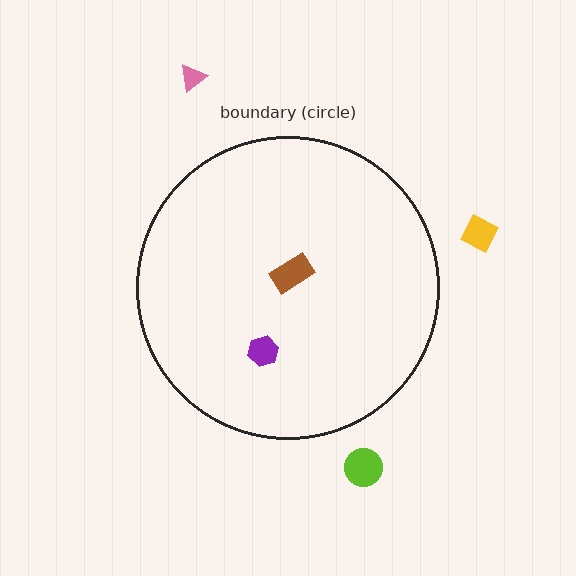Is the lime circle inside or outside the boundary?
Outside.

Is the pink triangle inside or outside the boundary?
Outside.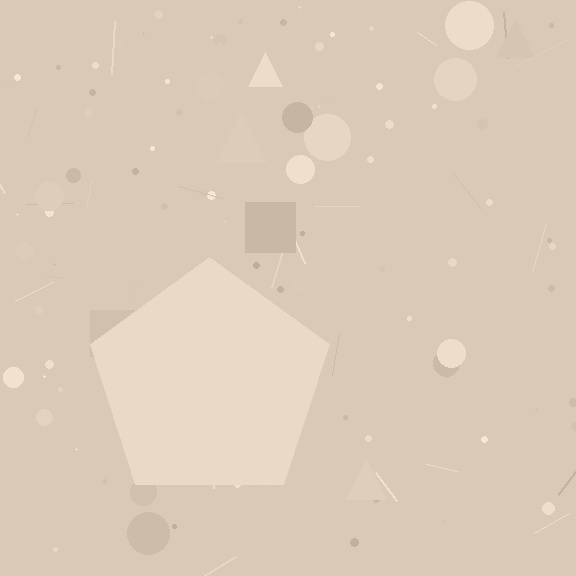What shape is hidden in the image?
A pentagon is hidden in the image.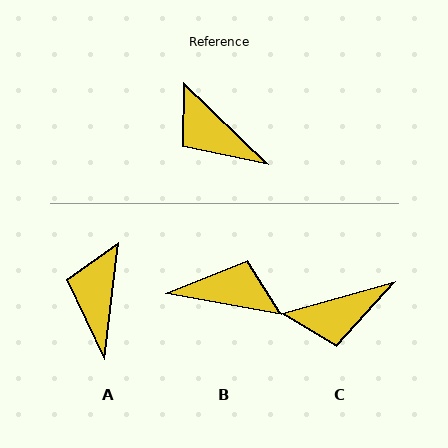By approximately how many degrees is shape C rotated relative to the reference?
Approximately 60 degrees counter-clockwise.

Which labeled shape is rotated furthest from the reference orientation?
B, about 146 degrees away.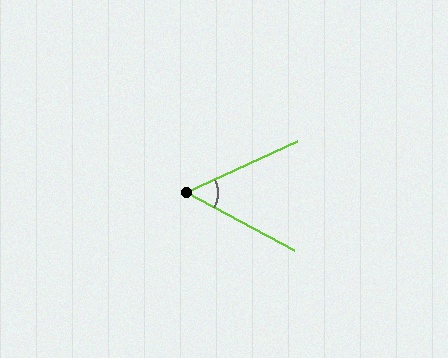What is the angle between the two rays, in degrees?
Approximately 53 degrees.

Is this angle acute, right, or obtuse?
It is acute.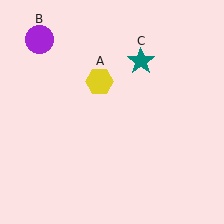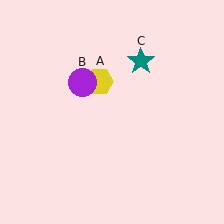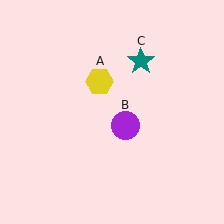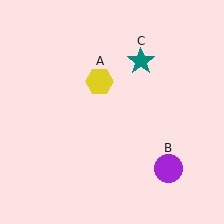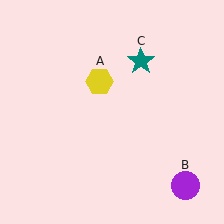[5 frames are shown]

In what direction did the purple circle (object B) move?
The purple circle (object B) moved down and to the right.